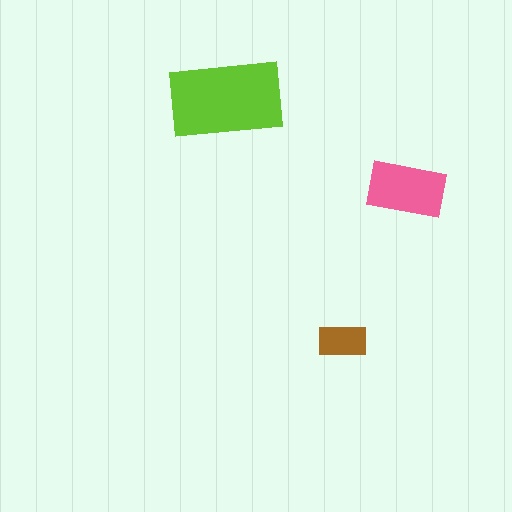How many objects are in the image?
There are 3 objects in the image.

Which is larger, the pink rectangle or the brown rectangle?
The pink one.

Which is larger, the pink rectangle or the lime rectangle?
The lime one.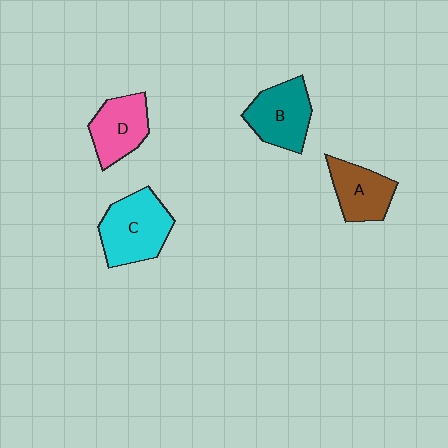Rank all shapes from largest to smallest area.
From largest to smallest: C (cyan), B (teal), D (pink), A (brown).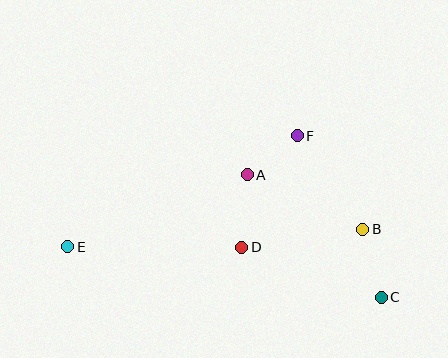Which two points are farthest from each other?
Points C and E are farthest from each other.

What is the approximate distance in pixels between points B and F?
The distance between B and F is approximately 114 pixels.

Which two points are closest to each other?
Points A and F are closest to each other.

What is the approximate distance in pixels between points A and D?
The distance between A and D is approximately 73 pixels.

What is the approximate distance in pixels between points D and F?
The distance between D and F is approximately 125 pixels.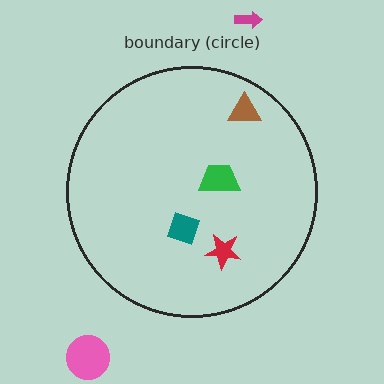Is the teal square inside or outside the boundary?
Inside.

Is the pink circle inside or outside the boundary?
Outside.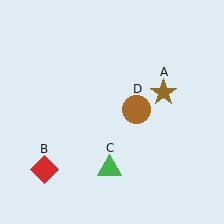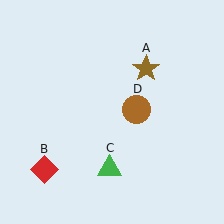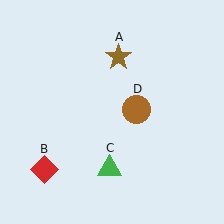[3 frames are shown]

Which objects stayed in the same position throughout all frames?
Red diamond (object B) and green triangle (object C) and brown circle (object D) remained stationary.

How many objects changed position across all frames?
1 object changed position: brown star (object A).